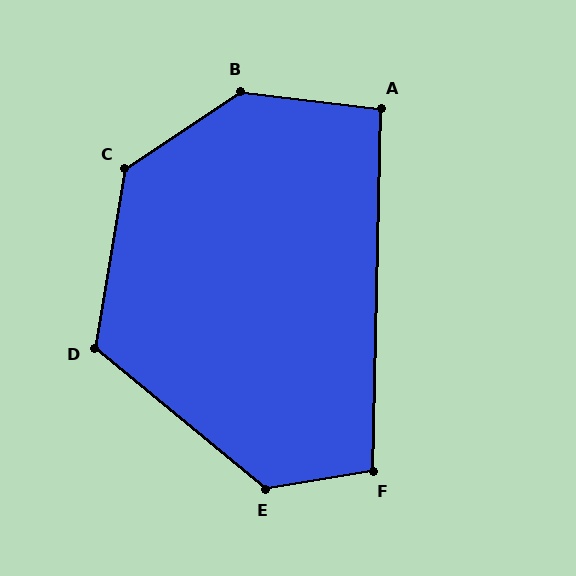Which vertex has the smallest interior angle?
A, at approximately 96 degrees.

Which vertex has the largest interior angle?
B, at approximately 139 degrees.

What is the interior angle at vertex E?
Approximately 131 degrees (obtuse).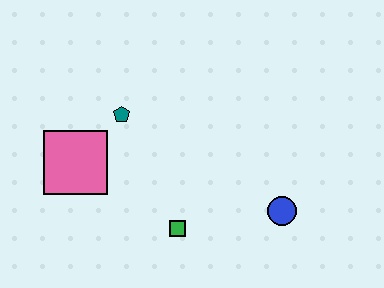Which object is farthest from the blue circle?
The pink square is farthest from the blue circle.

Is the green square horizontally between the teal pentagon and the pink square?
No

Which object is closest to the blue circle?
The green square is closest to the blue circle.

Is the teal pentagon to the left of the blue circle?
Yes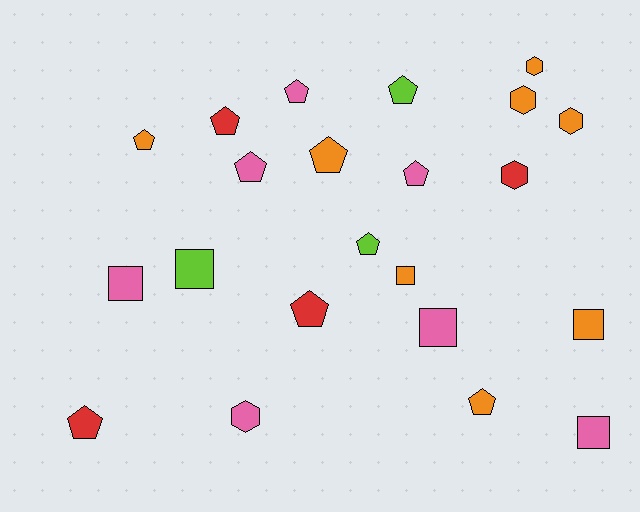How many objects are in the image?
There are 22 objects.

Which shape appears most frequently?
Pentagon, with 11 objects.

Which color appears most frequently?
Orange, with 8 objects.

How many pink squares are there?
There are 3 pink squares.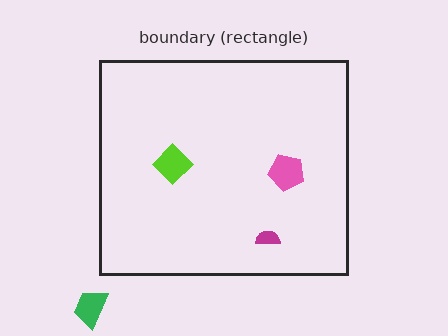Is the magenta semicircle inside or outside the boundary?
Inside.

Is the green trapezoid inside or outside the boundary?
Outside.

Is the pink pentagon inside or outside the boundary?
Inside.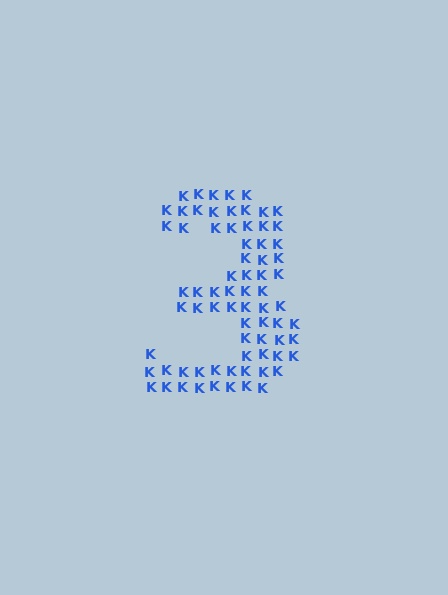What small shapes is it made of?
It is made of small letter K's.